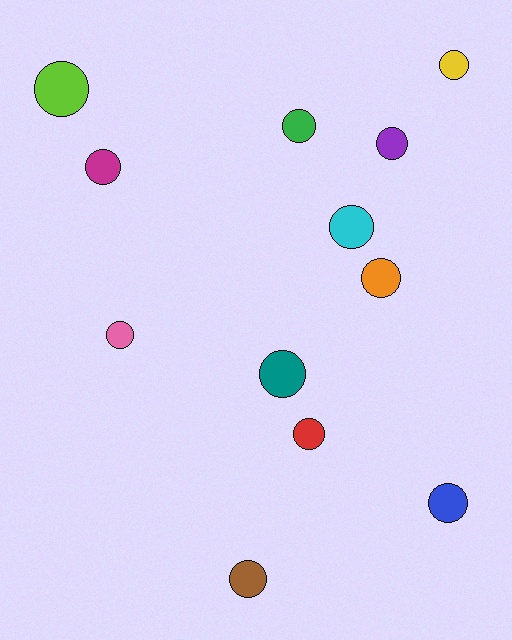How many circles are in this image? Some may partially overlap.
There are 12 circles.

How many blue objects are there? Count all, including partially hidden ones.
There is 1 blue object.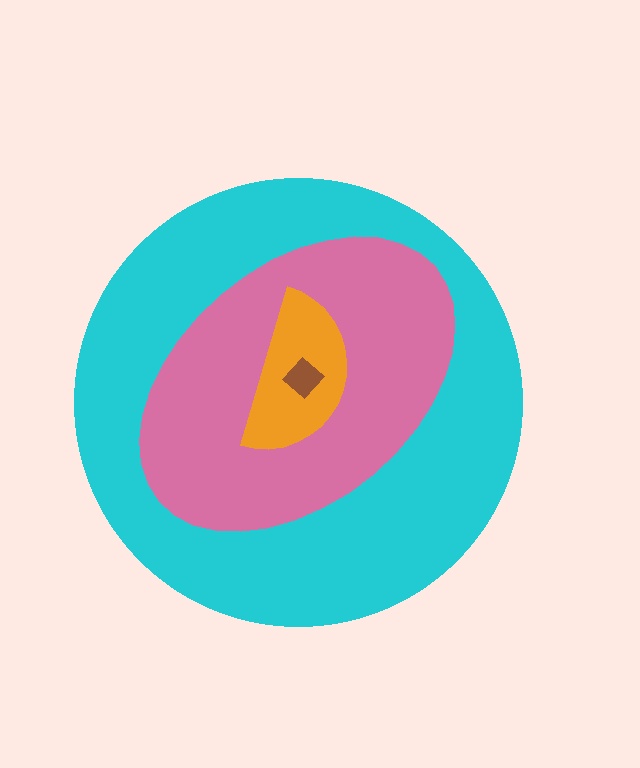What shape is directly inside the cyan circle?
The pink ellipse.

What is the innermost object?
The brown diamond.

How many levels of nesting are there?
4.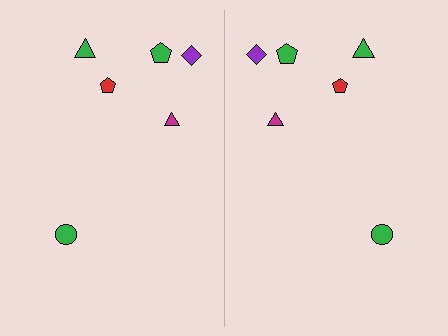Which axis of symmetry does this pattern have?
The pattern has a vertical axis of symmetry running through the center of the image.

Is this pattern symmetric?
Yes, this pattern has bilateral (reflection) symmetry.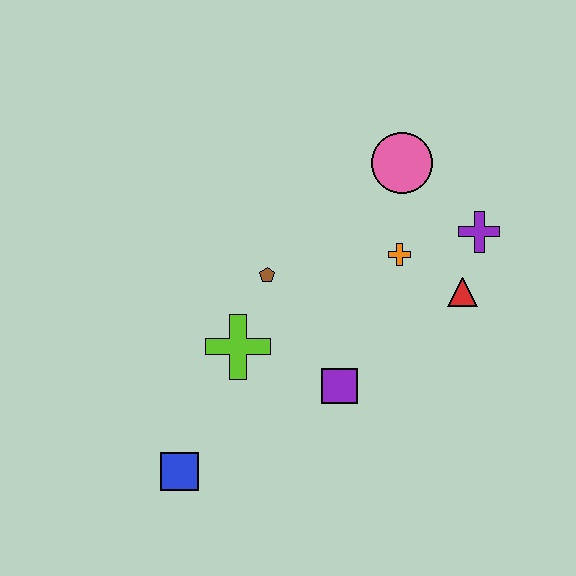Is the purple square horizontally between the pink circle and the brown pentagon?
Yes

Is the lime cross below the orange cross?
Yes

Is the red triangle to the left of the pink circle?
No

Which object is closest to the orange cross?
The red triangle is closest to the orange cross.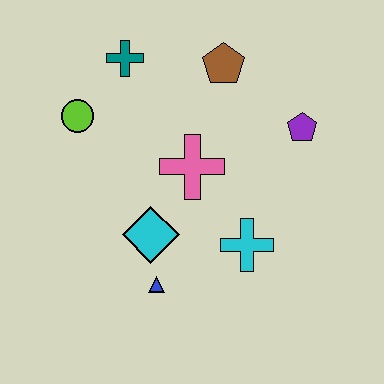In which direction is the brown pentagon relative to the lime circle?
The brown pentagon is to the right of the lime circle.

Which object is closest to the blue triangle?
The cyan diamond is closest to the blue triangle.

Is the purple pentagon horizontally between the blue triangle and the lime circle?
No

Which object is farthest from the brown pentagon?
The blue triangle is farthest from the brown pentagon.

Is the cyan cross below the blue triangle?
No